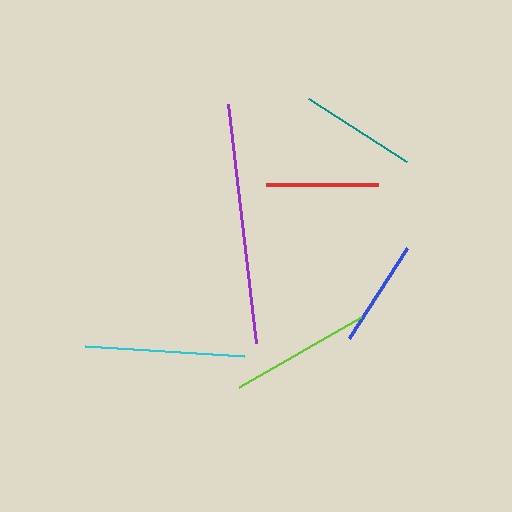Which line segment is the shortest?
The blue line is the shortest at approximately 107 pixels.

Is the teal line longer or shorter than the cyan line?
The cyan line is longer than the teal line.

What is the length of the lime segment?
The lime segment is approximately 140 pixels long.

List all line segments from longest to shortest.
From longest to shortest: purple, cyan, lime, teal, red, blue.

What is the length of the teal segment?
The teal segment is approximately 116 pixels long.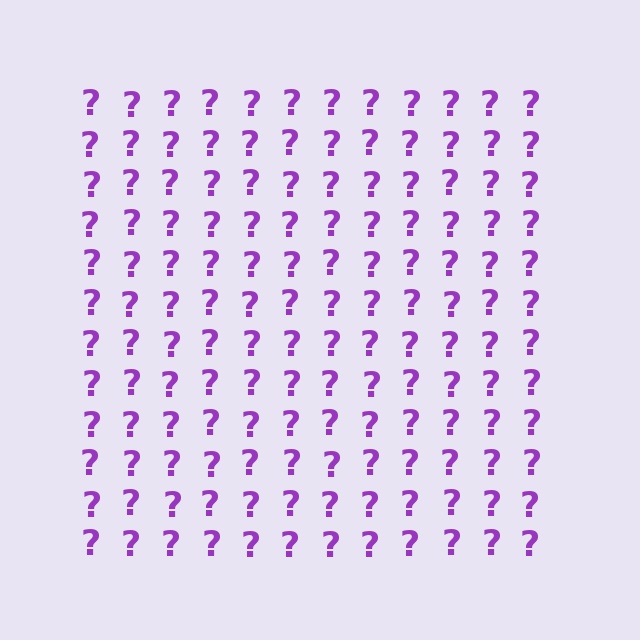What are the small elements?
The small elements are question marks.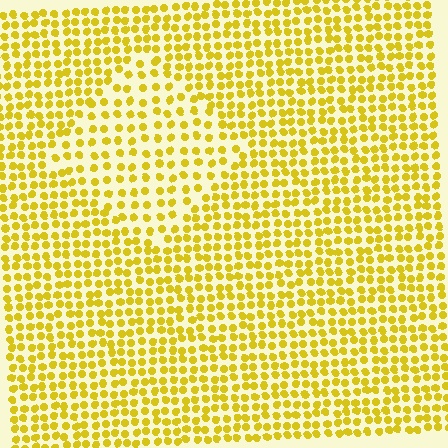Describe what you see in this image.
The image contains small yellow elements arranged at two different densities. A diamond-shaped region is visible where the elements are less densely packed than the surrounding area.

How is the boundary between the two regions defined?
The boundary is defined by a change in element density (approximately 1.6x ratio). All elements are the same color, size, and shape.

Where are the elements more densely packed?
The elements are more densely packed outside the diamond boundary.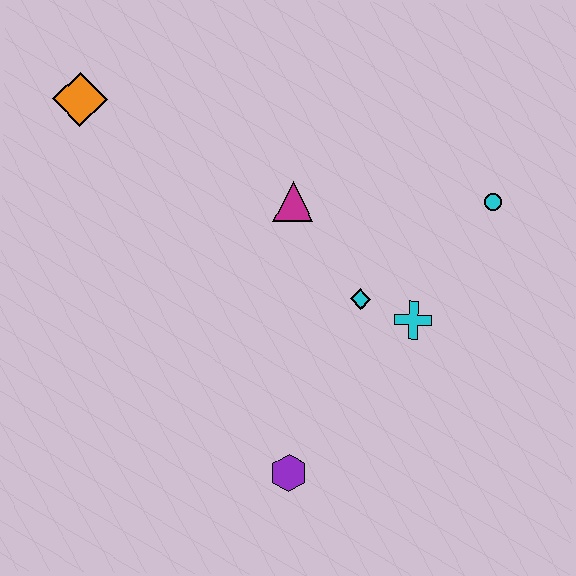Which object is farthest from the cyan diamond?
The orange diamond is farthest from the cyan diamond.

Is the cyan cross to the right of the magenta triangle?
Yes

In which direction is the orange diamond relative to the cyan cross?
The orange diamond is to the left of the cyan cross.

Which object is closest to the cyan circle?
The cyan cross is closest to the cyan circle.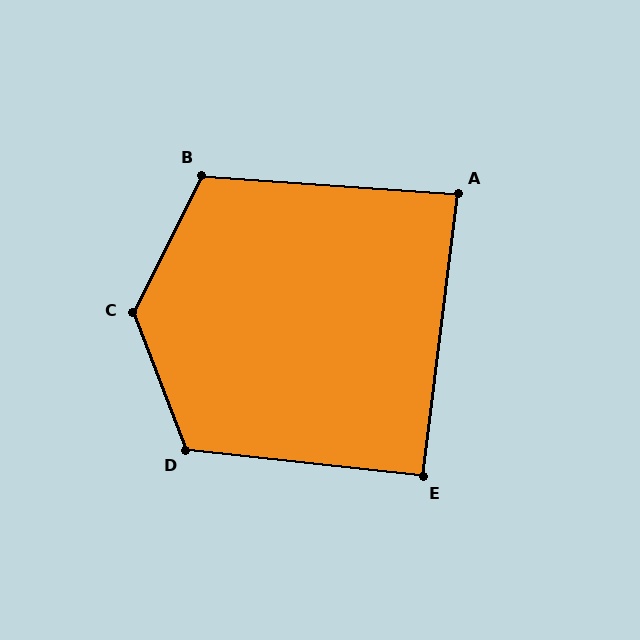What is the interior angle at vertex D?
Approximately 117 degrees (obtuse).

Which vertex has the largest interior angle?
C, at approximately 133 degrees.